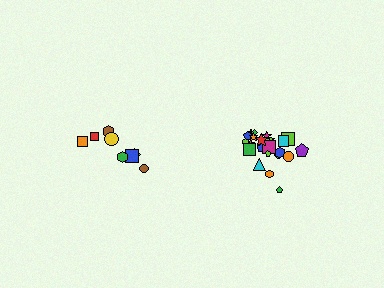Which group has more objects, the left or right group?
The right group.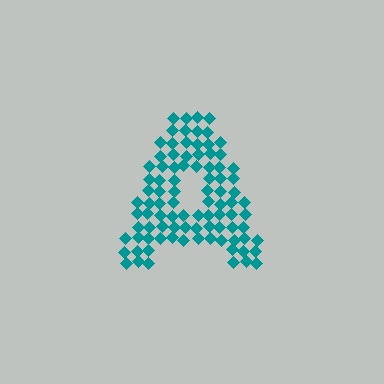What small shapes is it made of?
It is made of small diamonds.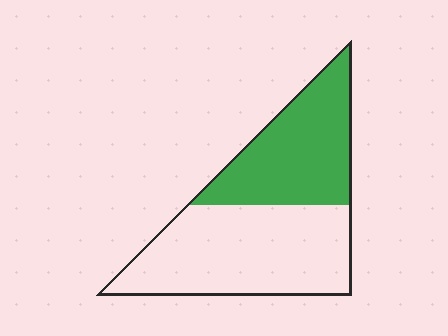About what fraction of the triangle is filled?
About two fifths (2/5).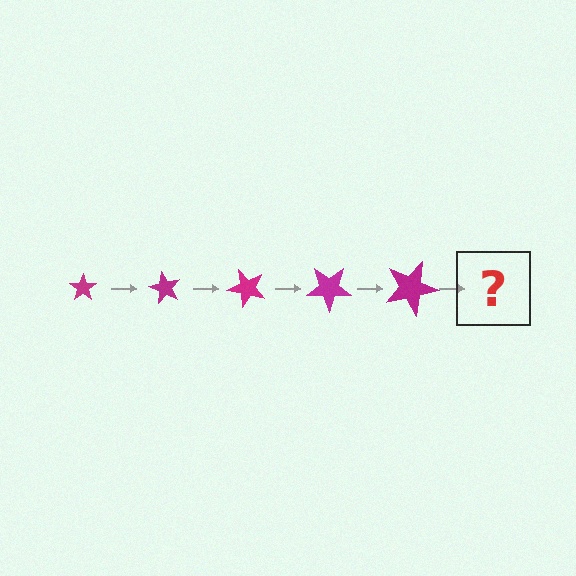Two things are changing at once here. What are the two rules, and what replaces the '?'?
The two rules are that the star grows larger each step and it rotates 60 degrees each step. The '?' should be a star, larger than the previous one and rotated 300 degrees from the start.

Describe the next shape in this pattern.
It should be a star, larger than the previous one and rotated 300 degrees from the start.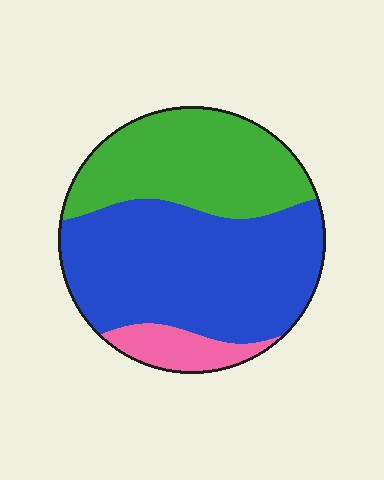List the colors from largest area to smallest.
From largest to smallest: blue, green, pink.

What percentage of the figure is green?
Green covers about 35% of the figure.